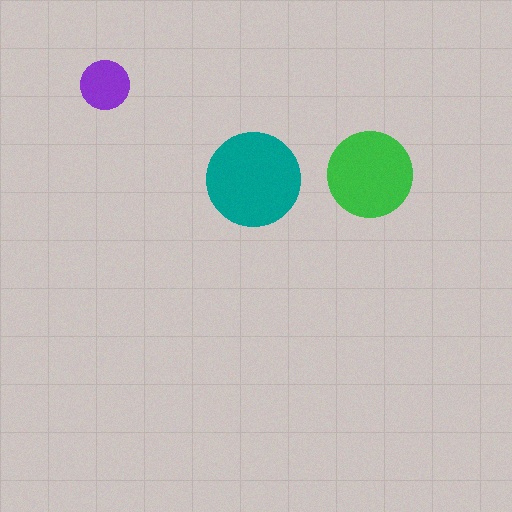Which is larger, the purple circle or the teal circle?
The teal one.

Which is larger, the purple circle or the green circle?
The green one.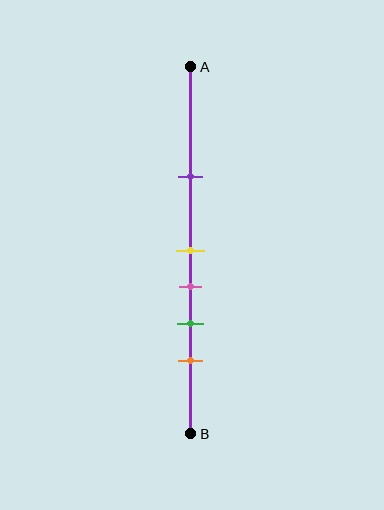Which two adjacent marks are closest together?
The yellow and pink marks are the closest adjacent pair.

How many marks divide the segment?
There are 5 marks dividing the segment.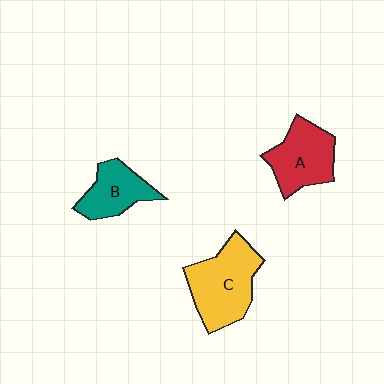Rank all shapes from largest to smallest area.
From largest to smallest: C (yellow), A (red), B (teal).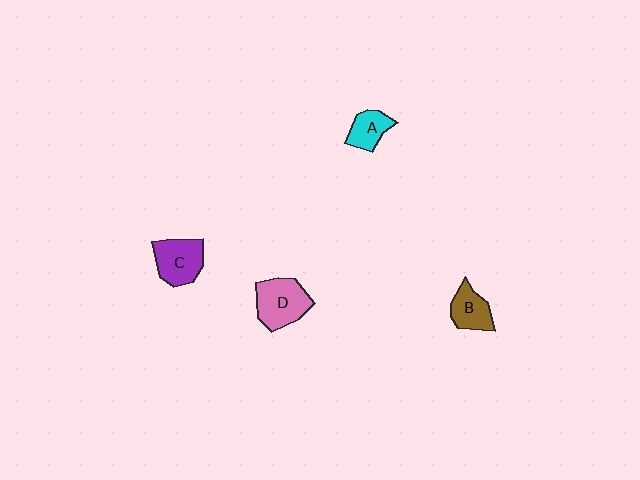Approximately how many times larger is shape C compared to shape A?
Approximately 1.6 times.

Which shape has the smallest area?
Shape A (cyan).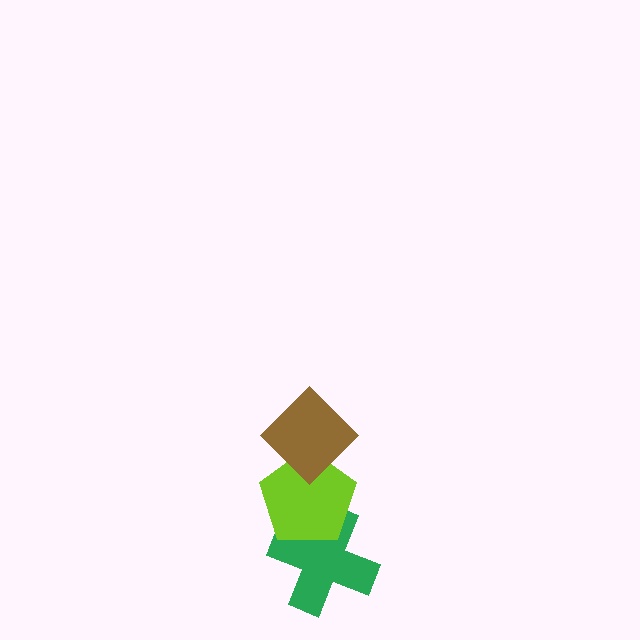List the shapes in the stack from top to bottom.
From top to bottom: the brown diamond, the lime pentagon, the green cross.